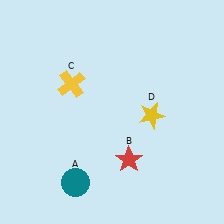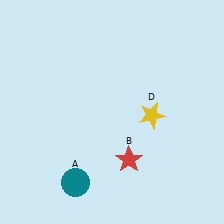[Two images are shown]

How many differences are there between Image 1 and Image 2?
There is 1 difference between the two images.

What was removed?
The yellow cross (C) was removed in Image 2.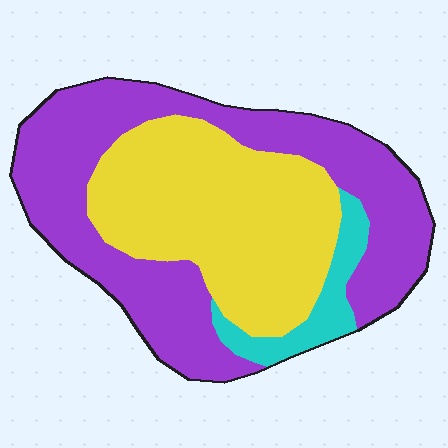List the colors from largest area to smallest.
From largest to smallest: purple, yellow, cyan.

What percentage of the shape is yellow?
Yellow takes up between a quarter and a half of the shape.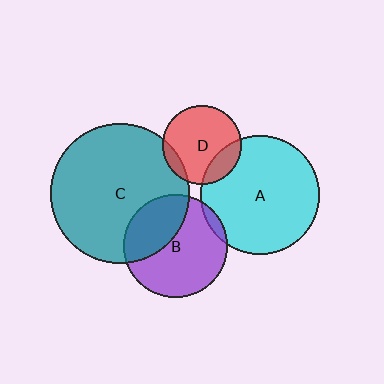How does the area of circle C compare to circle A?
Approximately 1.4 times.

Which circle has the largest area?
Circle C (teal).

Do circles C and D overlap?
Yes.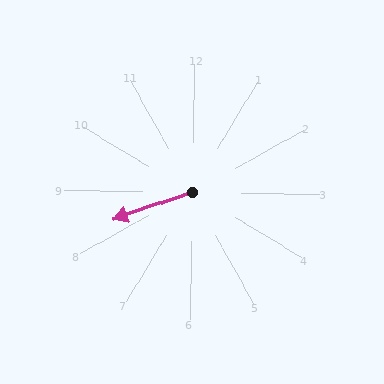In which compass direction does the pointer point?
West.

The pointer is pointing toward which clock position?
Roughly 8 o'clock.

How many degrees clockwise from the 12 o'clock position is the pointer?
Approximately 250 degrees.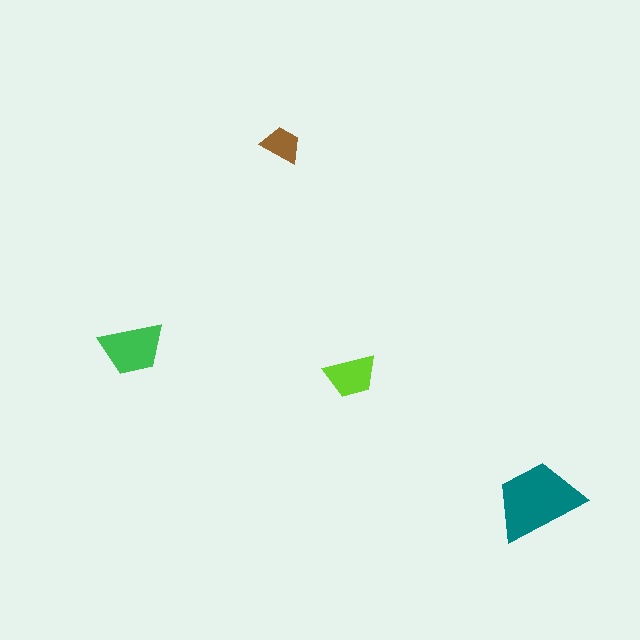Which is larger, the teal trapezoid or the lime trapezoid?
The teal one.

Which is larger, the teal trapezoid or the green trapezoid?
The teal one.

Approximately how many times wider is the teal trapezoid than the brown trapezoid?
About 2 times wider.